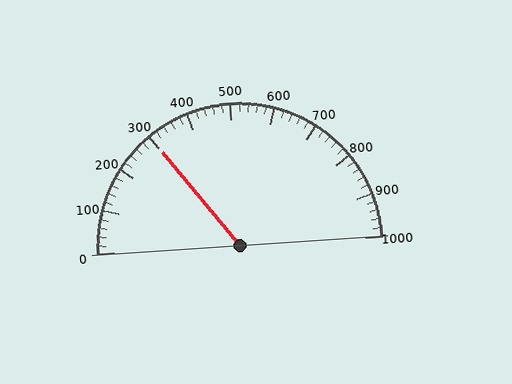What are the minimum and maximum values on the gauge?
The gauge ranges from 0 to 1000.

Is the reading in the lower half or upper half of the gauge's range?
The reading is in the lower half of the range (0 to 1000).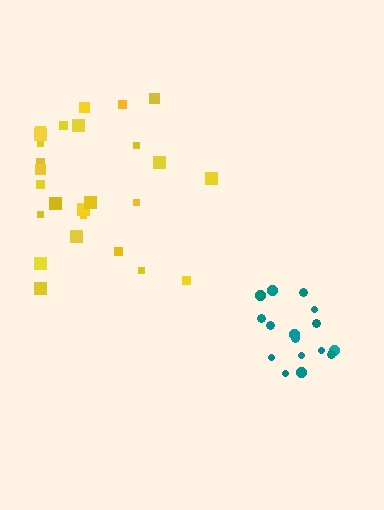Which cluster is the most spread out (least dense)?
Yellow.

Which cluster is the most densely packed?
Teal.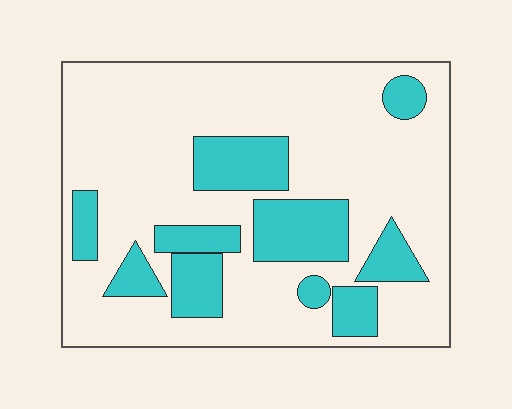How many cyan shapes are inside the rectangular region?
10.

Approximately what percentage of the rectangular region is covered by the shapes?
Approximately 25%.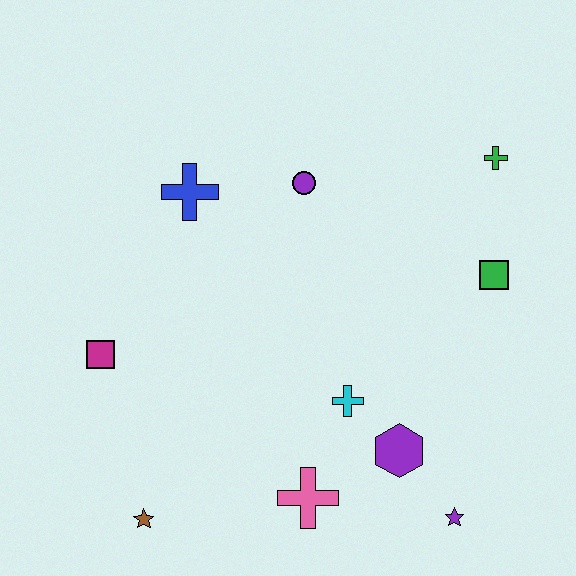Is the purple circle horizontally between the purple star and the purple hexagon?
No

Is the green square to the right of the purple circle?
Yes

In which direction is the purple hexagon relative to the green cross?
The purple hexagon is below the green cross.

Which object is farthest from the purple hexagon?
The blue cross is farthest from the purple hexagon.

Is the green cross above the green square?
Yes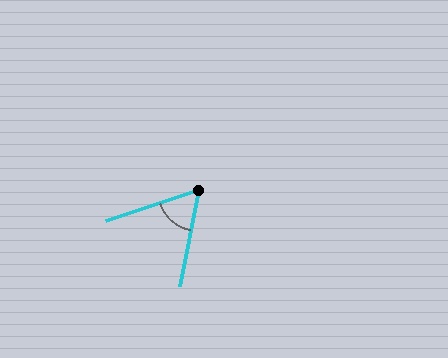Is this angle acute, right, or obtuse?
It is acute.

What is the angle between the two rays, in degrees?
Approximately 60 degrees.